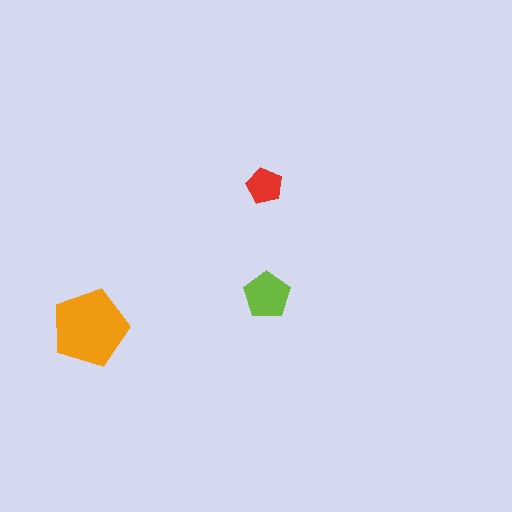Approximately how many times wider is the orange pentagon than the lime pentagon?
About 1.5 times wider.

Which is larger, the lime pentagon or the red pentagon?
The lime one.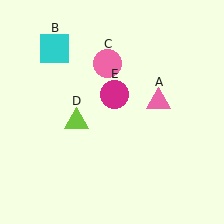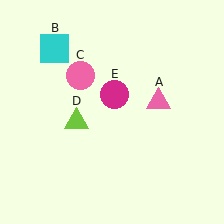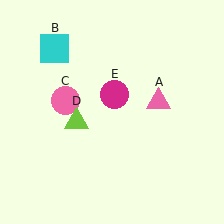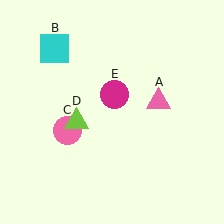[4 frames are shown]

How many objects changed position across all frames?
1 object changed position: pink circle (object C).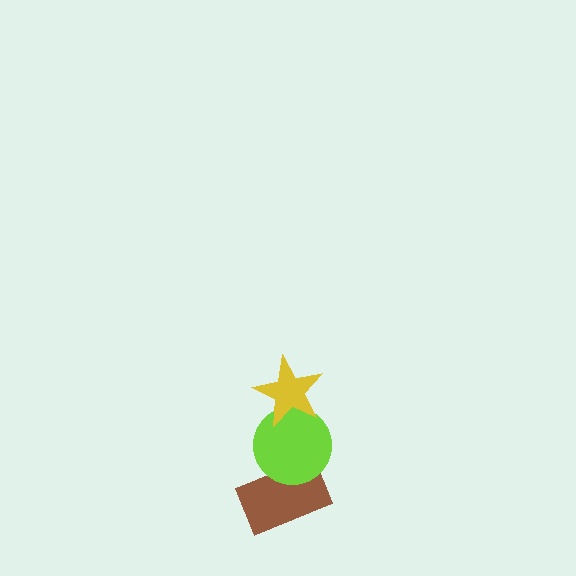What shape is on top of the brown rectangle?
The lime circle is on top of the brown rectangle.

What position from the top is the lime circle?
The lime circle is 2nd from the top.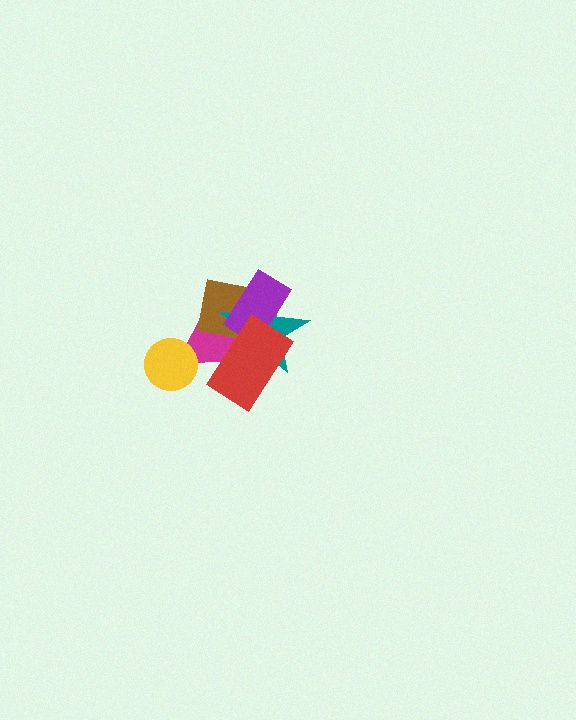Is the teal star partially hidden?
Yes, it is partially covered by another shape.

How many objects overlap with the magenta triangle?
5 objects overlap with the magenta triangle.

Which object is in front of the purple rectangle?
The red rectangle is in front of the purple rectangle.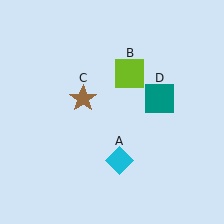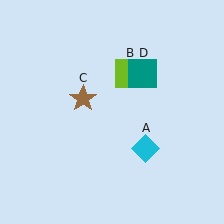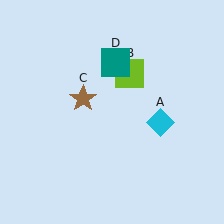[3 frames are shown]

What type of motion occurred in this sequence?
The cyan diamond (object A), teal square (object D) rotated counterclockwise around the center of the scene.